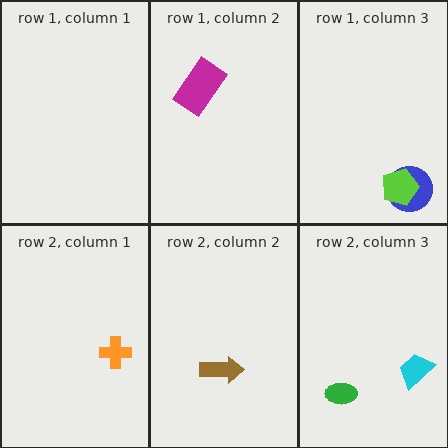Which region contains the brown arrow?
The row 2, column 2 region.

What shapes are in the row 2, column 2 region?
The brown arrow.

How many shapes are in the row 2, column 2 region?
1.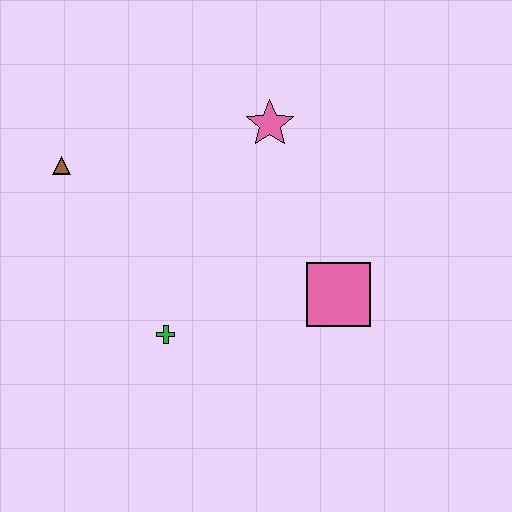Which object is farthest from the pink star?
The green cross is farthest from the pink star.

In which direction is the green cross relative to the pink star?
The green cross is below the pink star.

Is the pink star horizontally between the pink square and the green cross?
Yes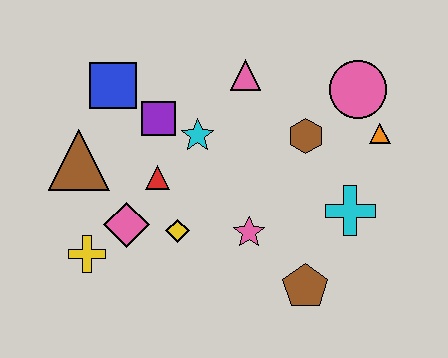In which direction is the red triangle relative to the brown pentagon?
The red triangle is to the left of the brown pentagon.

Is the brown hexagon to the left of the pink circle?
Yes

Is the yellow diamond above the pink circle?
No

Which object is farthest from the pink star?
The blue square is farthest from the pink star.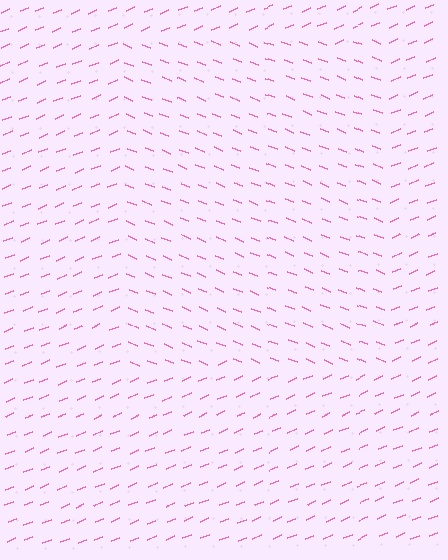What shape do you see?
I see a rectangle.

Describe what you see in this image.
The image is filled with small pink line segments. A rectangle region in the image has lines oriented differently from the surrounding lines, creating a visible texture boundary.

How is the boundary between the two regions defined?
The boundary is defined purely by a change in line orientation (approximately 45 degrees difference). All lines are the same color and thickness.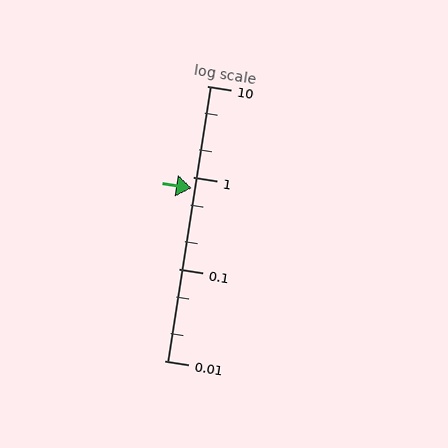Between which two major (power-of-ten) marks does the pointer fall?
The pointer is between 0.1 and 1.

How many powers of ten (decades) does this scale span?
The scale spans 3 decades, from 0.01 to 10.